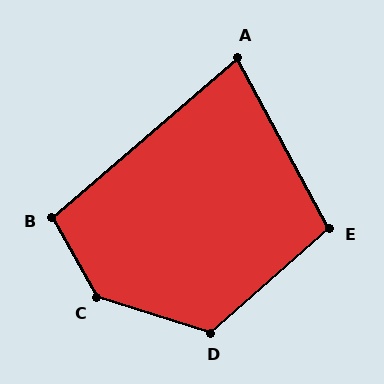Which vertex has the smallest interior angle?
A, at approximately 77 degrees.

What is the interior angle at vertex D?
Approximately 121 degrees (obtuse).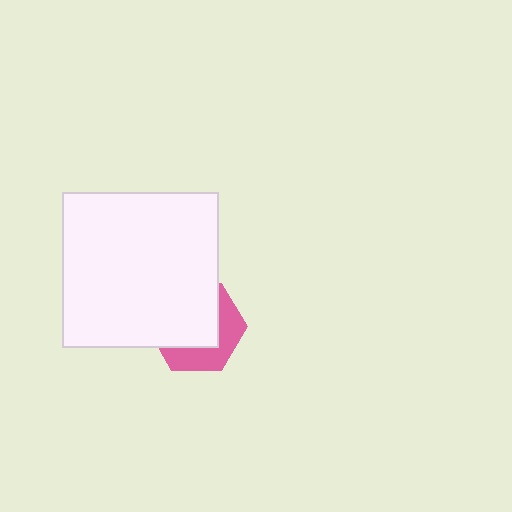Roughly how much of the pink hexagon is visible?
A small part of it is visible (roughly 40%).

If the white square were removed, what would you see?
You would see the complete pink hexagon.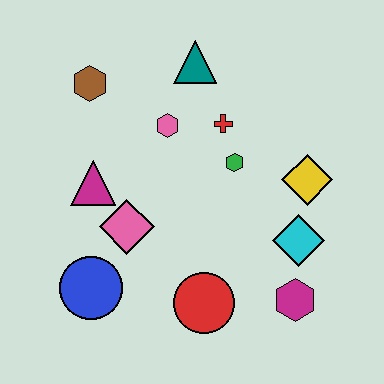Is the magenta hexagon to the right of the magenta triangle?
Yes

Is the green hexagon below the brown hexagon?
Yes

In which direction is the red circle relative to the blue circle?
The red circle is to the right of the blue circle.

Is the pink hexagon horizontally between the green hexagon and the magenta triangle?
Yes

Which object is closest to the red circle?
The magenta hexagon is closest to the red circle.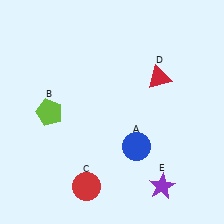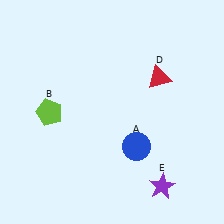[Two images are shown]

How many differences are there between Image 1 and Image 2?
There is 1 difference between the two images.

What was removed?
The red circle (C) was removed in Image 2.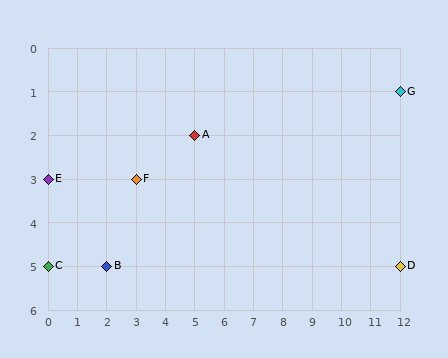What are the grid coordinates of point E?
Point E is at grid coordinates (0, 3).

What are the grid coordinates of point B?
Point B is at grid coordinates (2, 5).